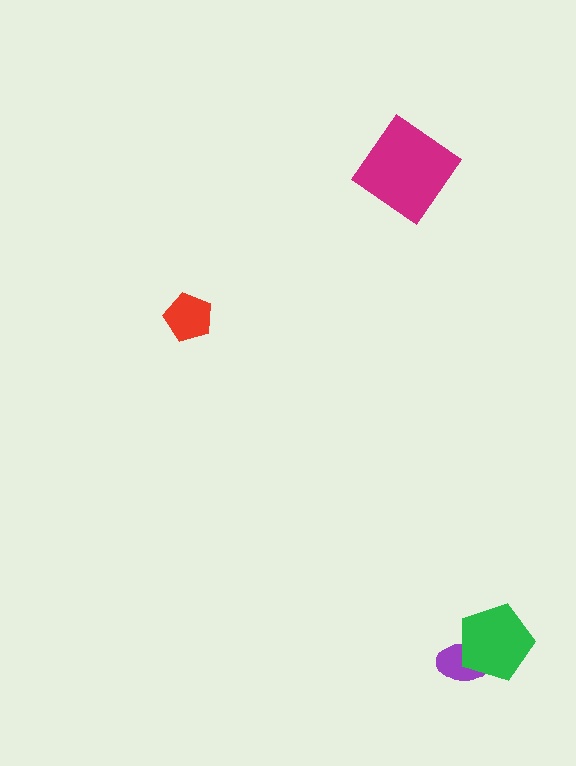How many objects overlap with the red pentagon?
0 objects overlap with the red pentagon.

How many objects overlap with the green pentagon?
1 object overlaps with the green pentagon.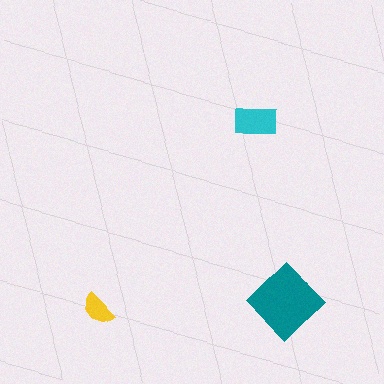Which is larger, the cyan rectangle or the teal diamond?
The teal diamond.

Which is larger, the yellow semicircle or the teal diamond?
The teal diamond.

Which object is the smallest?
The yellow semicircle.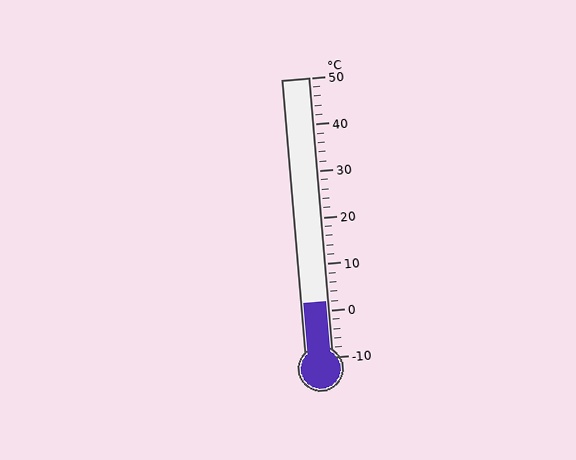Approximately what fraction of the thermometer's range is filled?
The thermometer is filled to approximately 20% of its range.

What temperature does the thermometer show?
The thermometer shows approximately 2°C.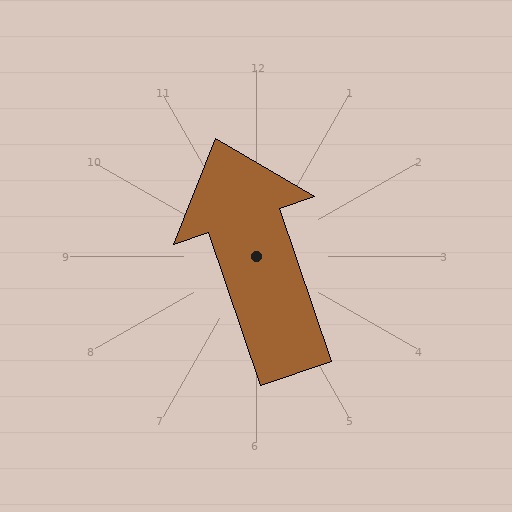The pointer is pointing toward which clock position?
Roughly 11 o'clock.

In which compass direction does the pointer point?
North.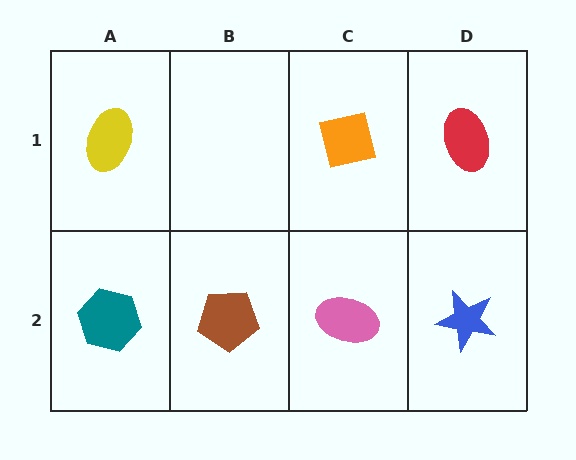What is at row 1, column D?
A red ellipse.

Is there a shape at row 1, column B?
No, that cell is empty.